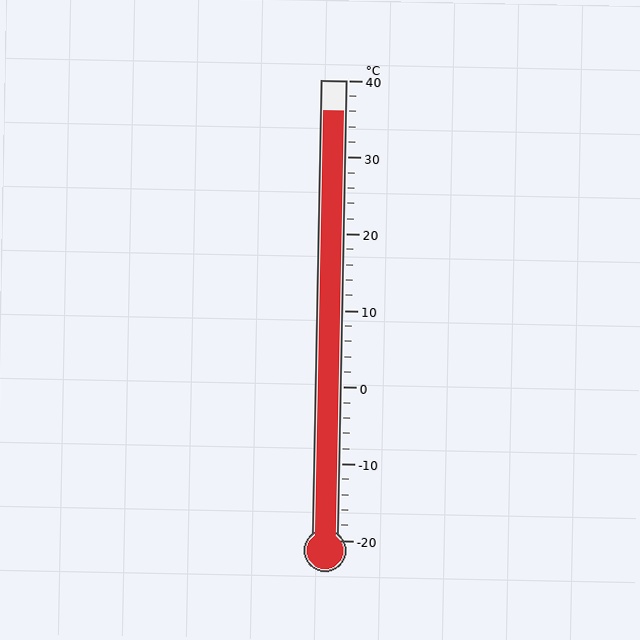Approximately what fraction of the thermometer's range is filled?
The thermometer is filled to approximately 95% of its range.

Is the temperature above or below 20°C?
The temperature is above 20°C.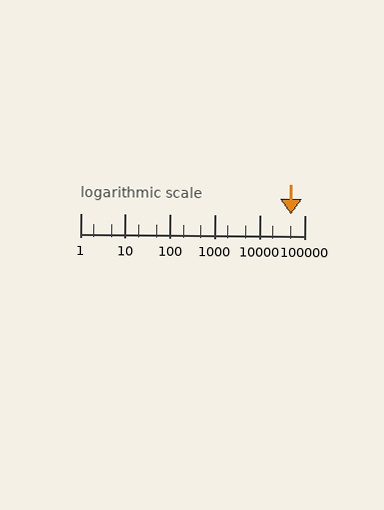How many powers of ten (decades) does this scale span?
The scale spans 5 decades, from 1 to 100000.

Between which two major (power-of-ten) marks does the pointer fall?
The pointer is between 10000 and 100000.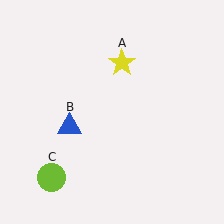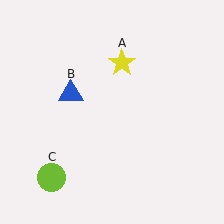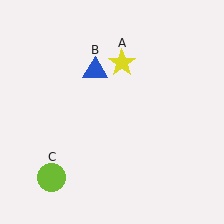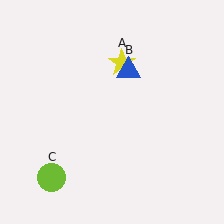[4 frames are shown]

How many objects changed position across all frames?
1 object changed position: blue triangle (object B).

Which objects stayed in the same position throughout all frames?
Yellow star (object A) and lime circle (object C) remained stationary.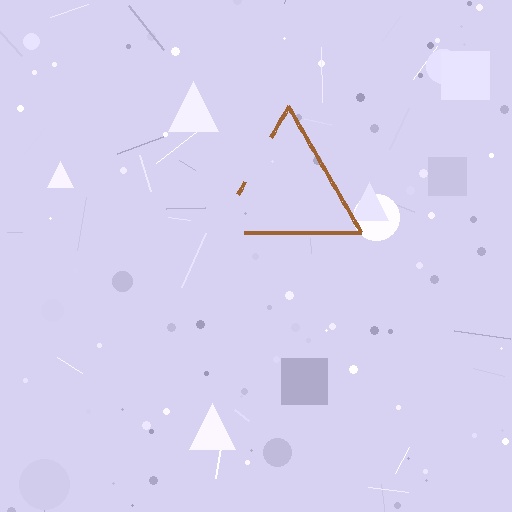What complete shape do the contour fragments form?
The contour fragments form a triangle.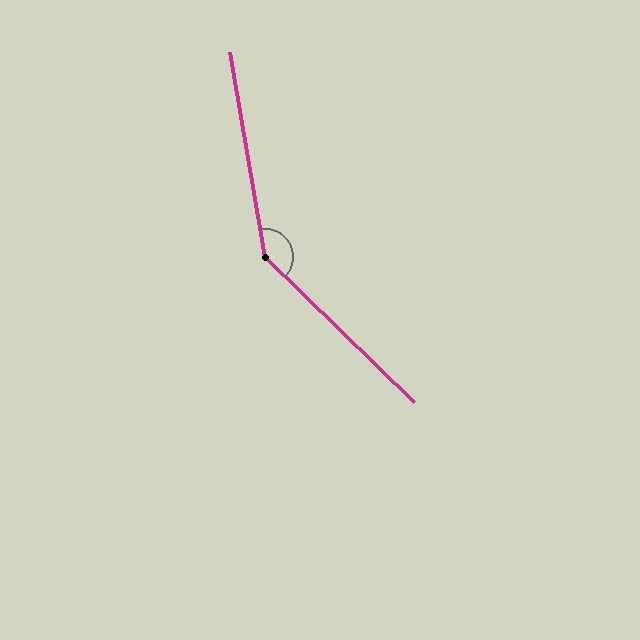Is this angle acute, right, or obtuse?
It is obtuse.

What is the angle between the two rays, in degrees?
Approximately 144 degrees.